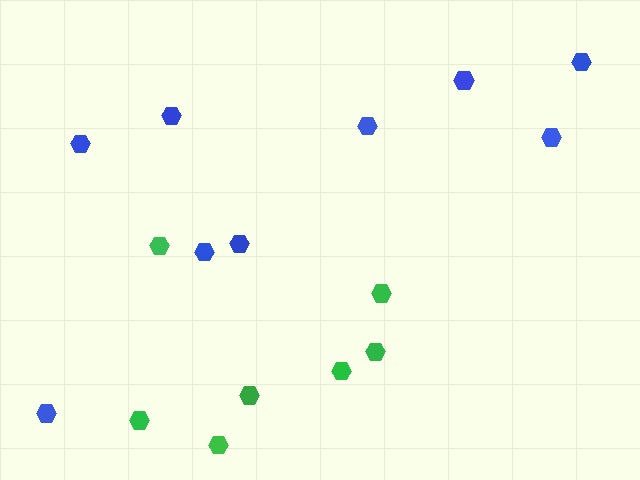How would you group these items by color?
There are 2 groups: one group of blue hexagons (9) and one group of green hexagons (7).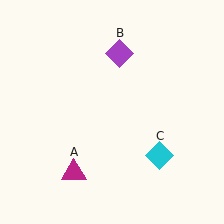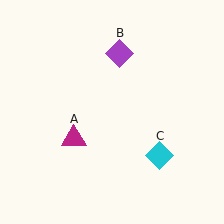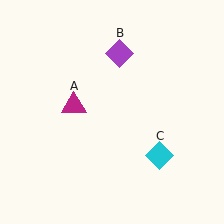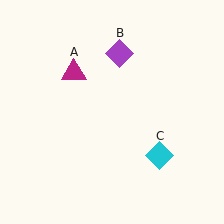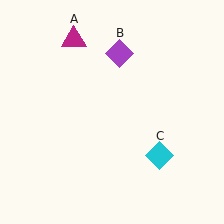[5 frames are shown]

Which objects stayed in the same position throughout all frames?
Purple diamond (object B) and cyan diamond (object C) remained stationary.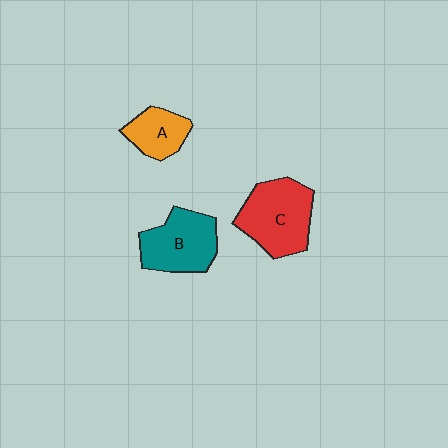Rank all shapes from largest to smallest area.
From largest to smallest: C (red), B (teal), A (orange).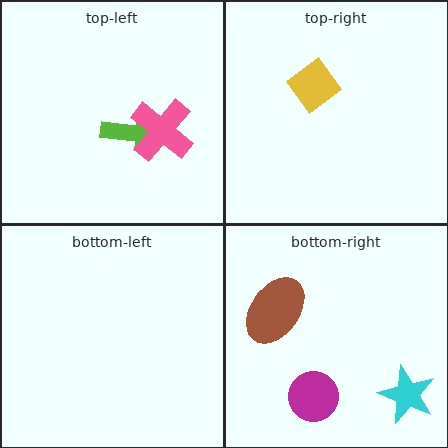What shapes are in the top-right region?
The yellow diamond.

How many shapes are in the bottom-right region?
3.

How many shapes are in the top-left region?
2.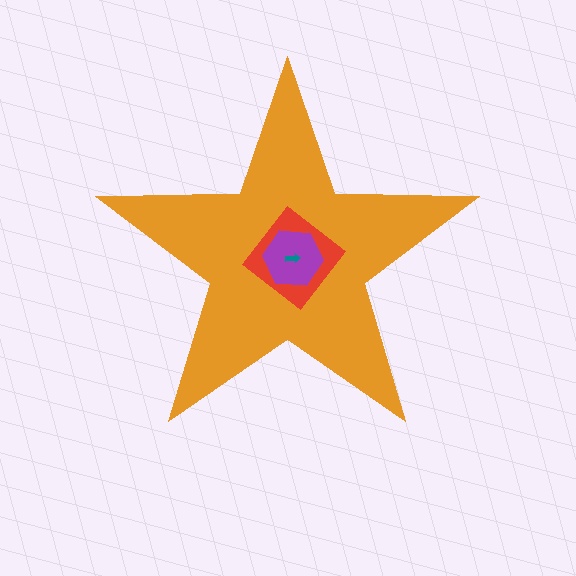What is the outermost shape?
The orange star.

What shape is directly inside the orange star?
The red diamond.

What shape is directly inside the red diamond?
The purple hexagon.